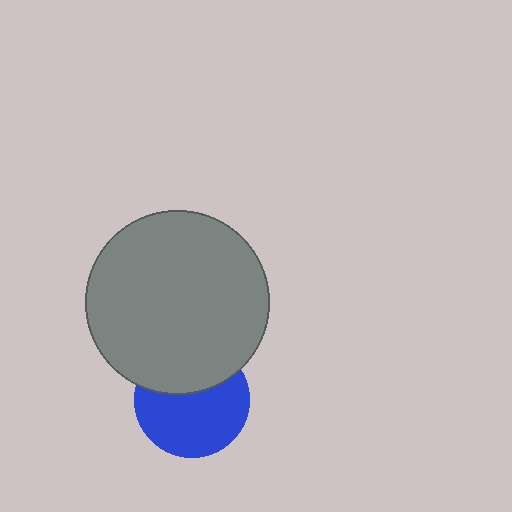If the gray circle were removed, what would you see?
You would see the complete blue circle.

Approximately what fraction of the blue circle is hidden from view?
Roughly 37% of the blue circle is hidden behind the gray circle.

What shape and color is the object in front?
The object in front is a gray circle.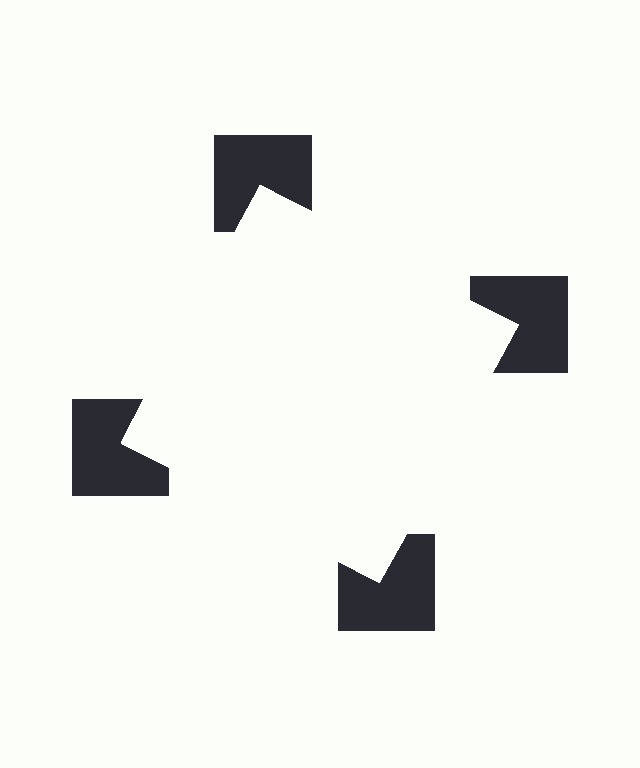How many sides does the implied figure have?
4 sides.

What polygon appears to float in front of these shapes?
An illusory square — its edges are inferred from the aligned wedge cuts in the notched squares, not physically drawn.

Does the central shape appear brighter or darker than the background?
It typically appears slightly brighter than the background, even though no actual brightness change is drawn.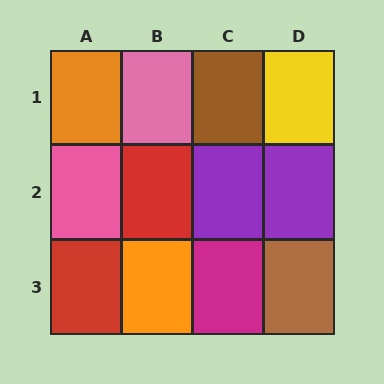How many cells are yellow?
1 cell is yellow.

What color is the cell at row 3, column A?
Red.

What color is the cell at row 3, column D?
Brown.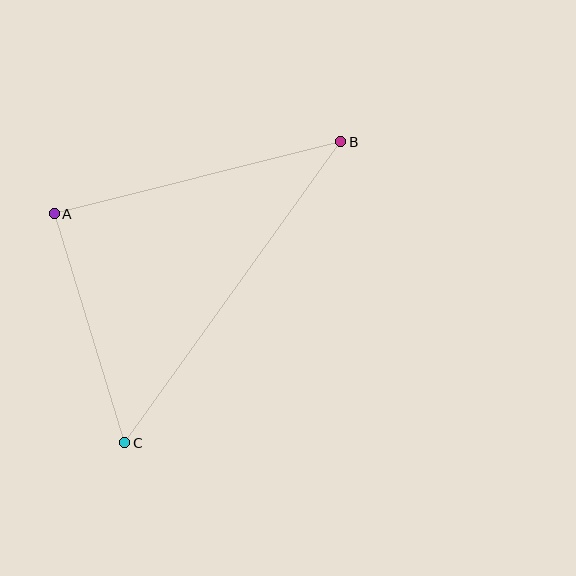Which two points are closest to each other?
Points A and C are closest to each other.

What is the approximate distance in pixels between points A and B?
The distance between A and B is approximately 296 pixels.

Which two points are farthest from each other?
Points B and C are farthest from each other.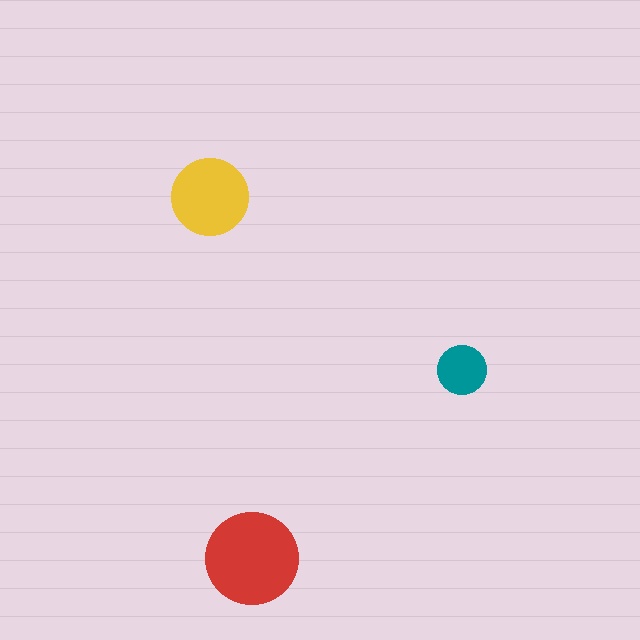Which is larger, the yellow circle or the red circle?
The red one.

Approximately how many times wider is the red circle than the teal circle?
About 2 times wider.